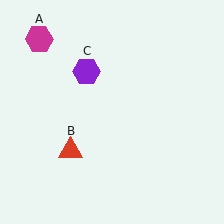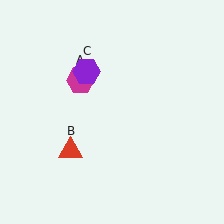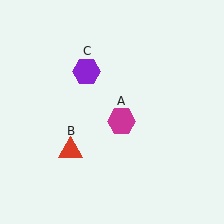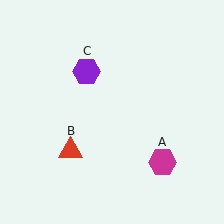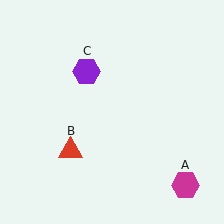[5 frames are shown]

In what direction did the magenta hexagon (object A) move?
The magenta hexagon (object A) moved down and to the right.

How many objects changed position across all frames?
1 object changed position: magenta hexagon (object A).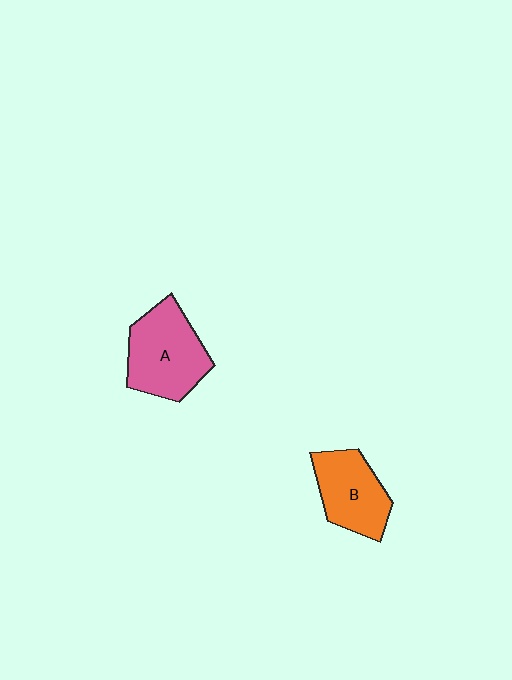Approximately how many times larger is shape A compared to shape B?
Approximately 1.2 times.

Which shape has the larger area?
Shape A (pink).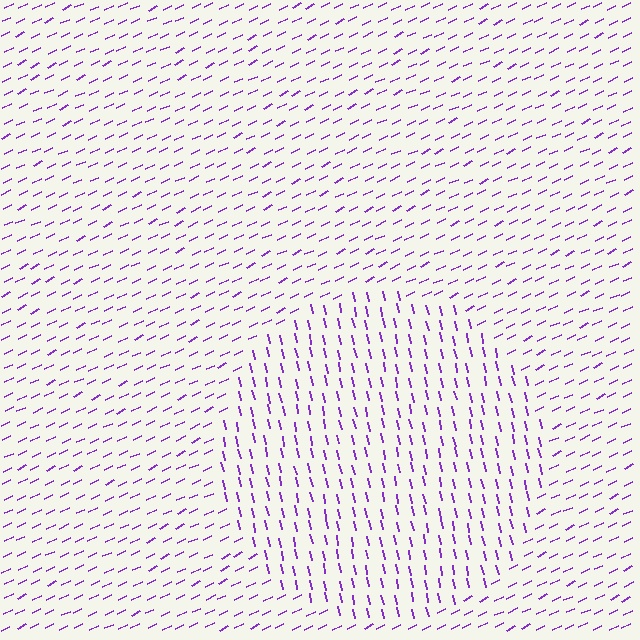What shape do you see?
I see a circle.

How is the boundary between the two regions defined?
The boundary is defined purely by a change in line orientation (approximately 76 degrees difference). All lines are the same color and thickness.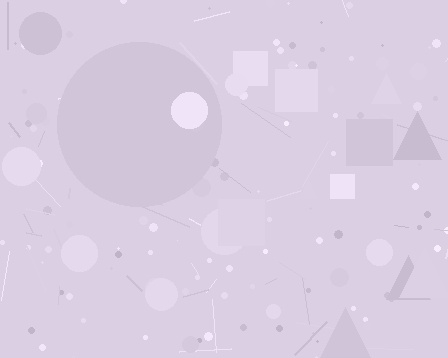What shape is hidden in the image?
A circle is hidden in the image.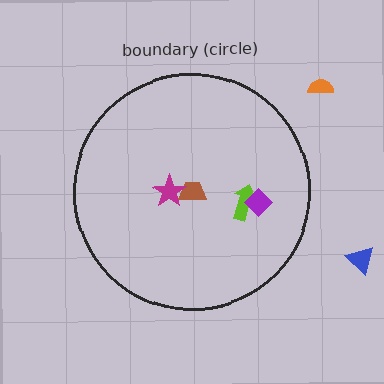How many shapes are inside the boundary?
4 inside, 2 outside.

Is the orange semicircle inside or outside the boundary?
Outside.